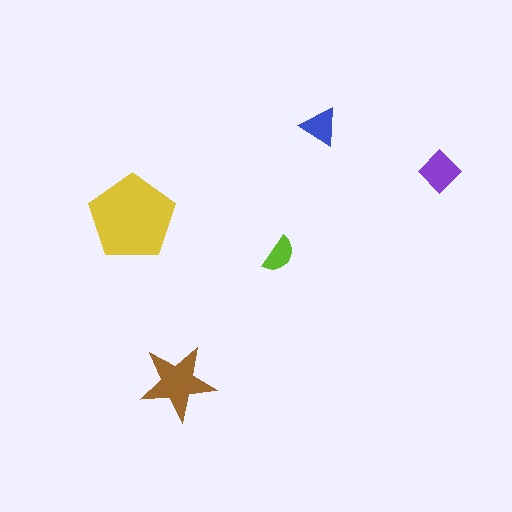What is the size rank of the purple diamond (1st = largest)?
3rd.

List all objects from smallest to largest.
The lime semicircle, the blue triangle, the purple diamond, the brown star, the yellow pentagon.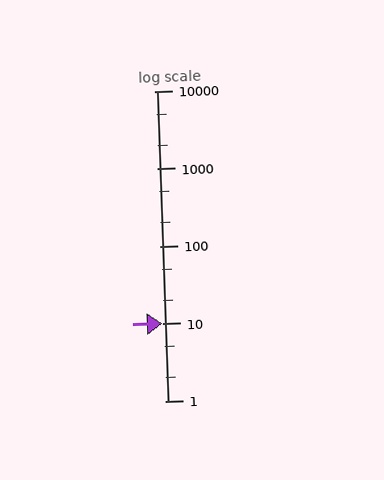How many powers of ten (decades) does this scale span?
The scale spans 4 decades, from 1 to 10000.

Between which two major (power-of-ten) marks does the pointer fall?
The pointer is between 10 and 100.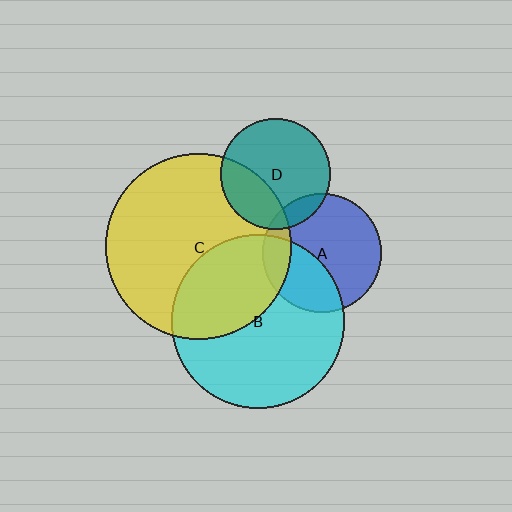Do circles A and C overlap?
Yes.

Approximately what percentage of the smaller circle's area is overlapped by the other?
Approximately 15%.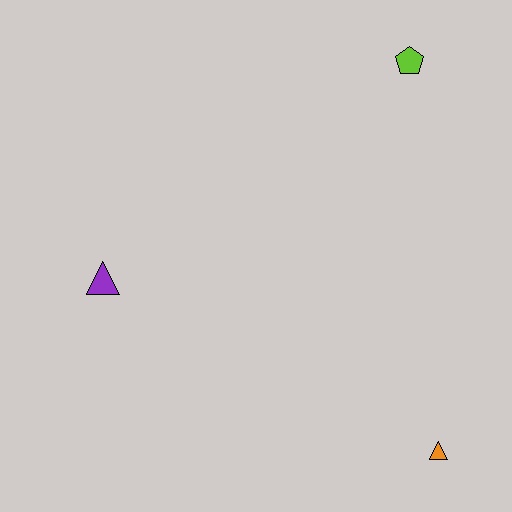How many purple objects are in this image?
There is 1 purple object.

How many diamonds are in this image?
There are no diamonds.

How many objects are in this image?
There are 3 objects.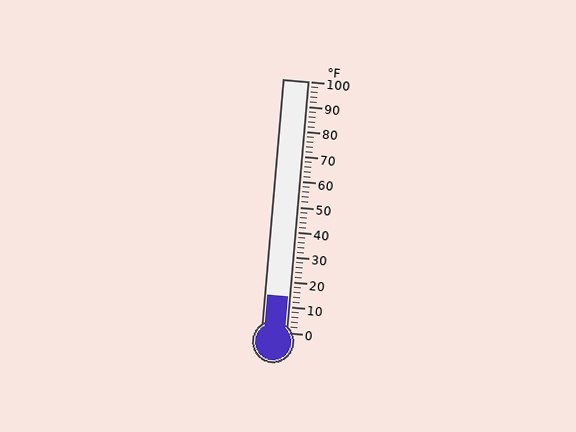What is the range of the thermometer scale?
The thermometer scale ranges from 0°F to 100°F.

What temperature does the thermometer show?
The thermometer shows approximately 14°F.